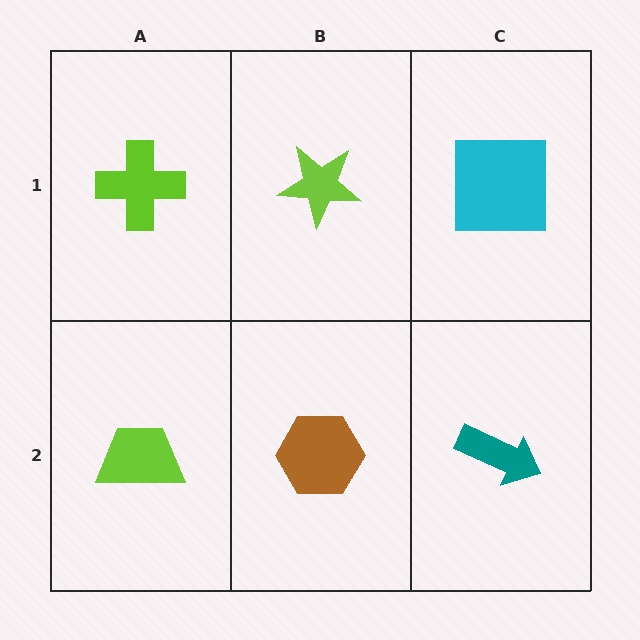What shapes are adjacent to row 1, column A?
A lime trapezoid (row 2, column A), a lime star (row 1, column B).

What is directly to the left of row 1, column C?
A lime star.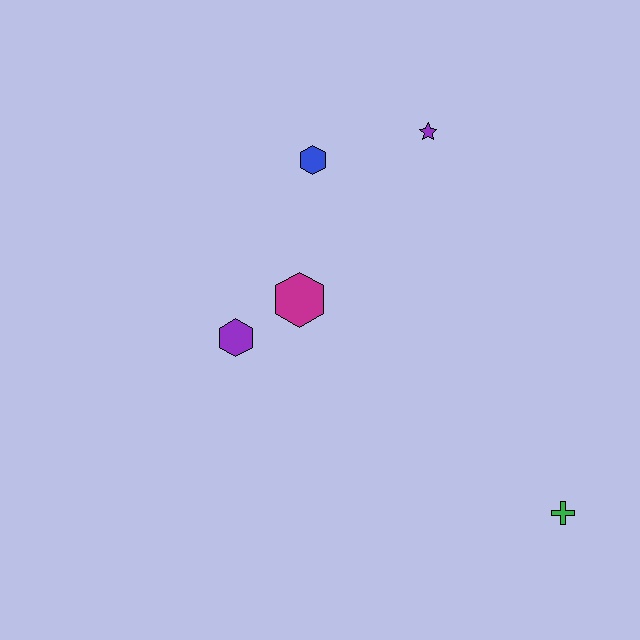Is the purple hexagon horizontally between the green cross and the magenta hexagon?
No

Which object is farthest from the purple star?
The green cross is farthest from the purple star.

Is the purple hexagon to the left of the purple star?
Yes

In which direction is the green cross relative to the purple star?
The green cross is below the purple star.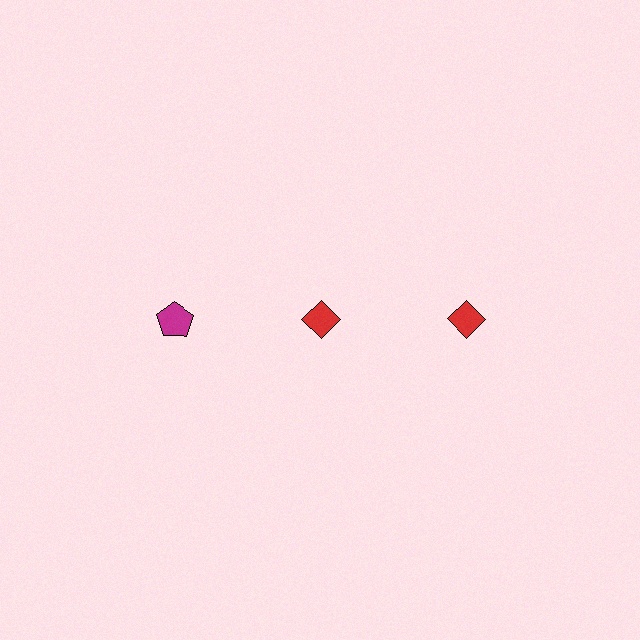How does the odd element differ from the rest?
It differs in both color (magenta instead of red) and shape (pentagon instead of diamond).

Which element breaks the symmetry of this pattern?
The magenta pentagon in the top row, leftmost column breaks the symmetry. All other shapes are red diamonds.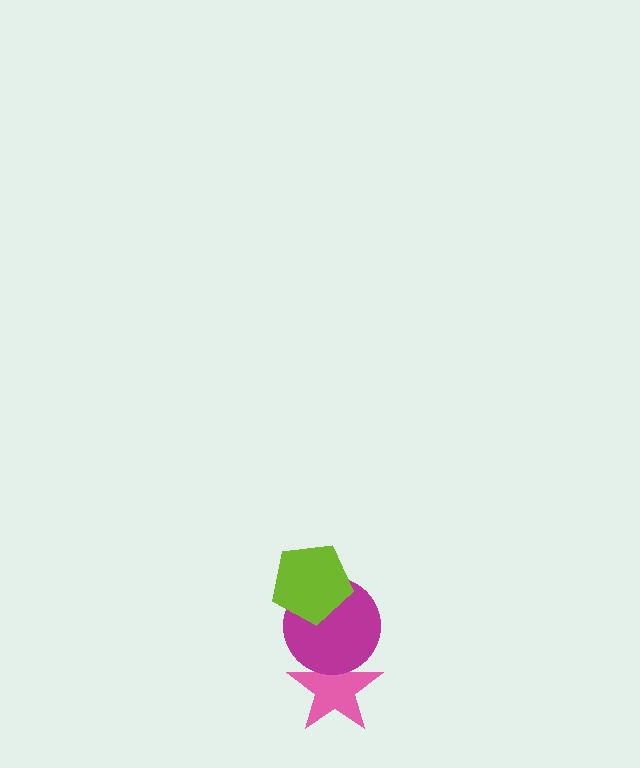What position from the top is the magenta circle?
The magenta circle is 2nd from the top.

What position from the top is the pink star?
The pink star is 3rd from the top.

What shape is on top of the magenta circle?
The lime pentagon is on top of the magenta circle.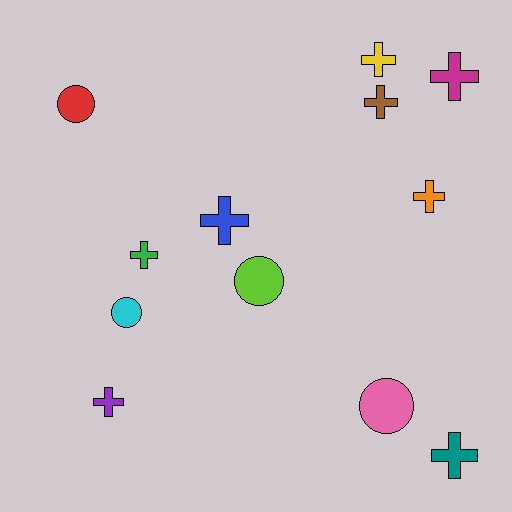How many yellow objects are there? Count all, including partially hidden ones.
There is 1 yellow object.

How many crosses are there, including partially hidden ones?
There are 8 crosses.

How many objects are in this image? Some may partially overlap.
There are 12 objects.